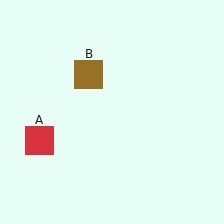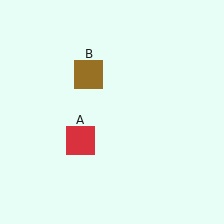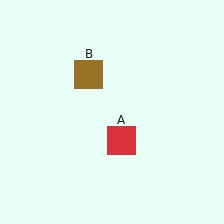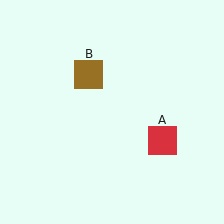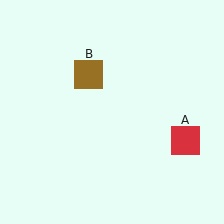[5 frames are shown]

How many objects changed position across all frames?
1 object changed position: red square (object A).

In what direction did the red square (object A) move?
The red square (object A) moved right.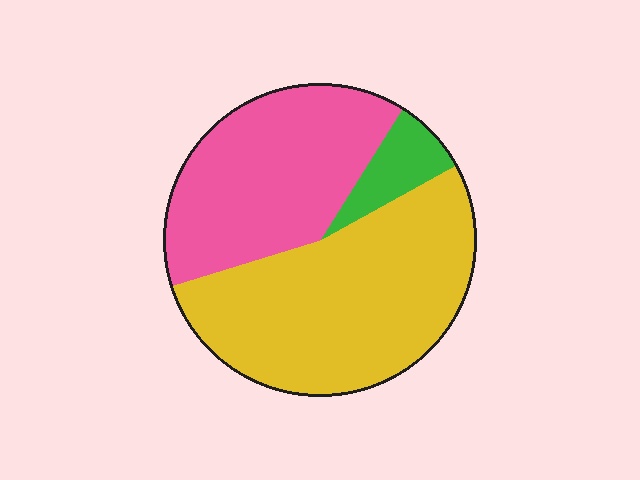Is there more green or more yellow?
Yellow.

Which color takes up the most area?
Yellow, at roughly 55%.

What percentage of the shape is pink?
Pink takes up about two fifths (2/5) of the shape.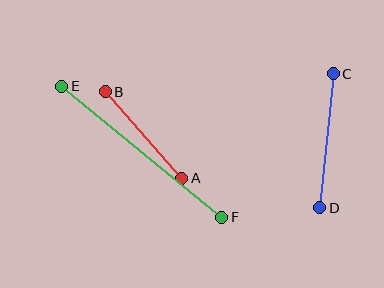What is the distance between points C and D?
The distance is approximately 135 pixels.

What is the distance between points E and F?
The distance is approximately 206 pixels.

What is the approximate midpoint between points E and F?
The midpoint is at approximately (142, 152) pixels.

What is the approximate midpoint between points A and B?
The midpoint is at approximately (143, 135) pixels.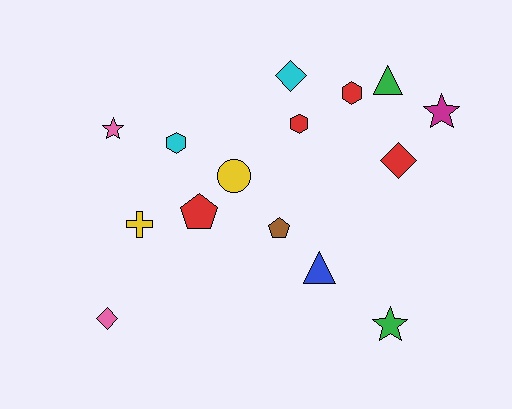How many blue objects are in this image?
There is 1 blue object.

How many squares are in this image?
There are no squares.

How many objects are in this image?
There are 15 objects.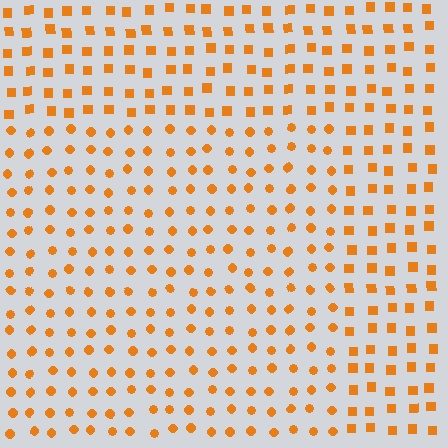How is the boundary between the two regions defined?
The boundary is defined by a change in element shape: circles inside vs. squares outside. All elements share the same color and spacing.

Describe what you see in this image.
The image is filled with small orange elements arranged in a uniform grid. A rectangle-shaped region contains circles, while the surrounding area contains squares. The boundary is defined purely by the change in element shape.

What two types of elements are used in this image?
The image uses circles inside the rectangle region and squares outside it.